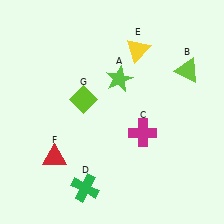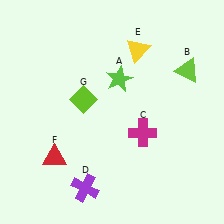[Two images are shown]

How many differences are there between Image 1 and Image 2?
There is 1 difference between the two images.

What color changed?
The cross (D) changed from green in Image 1 to purple in Image 2.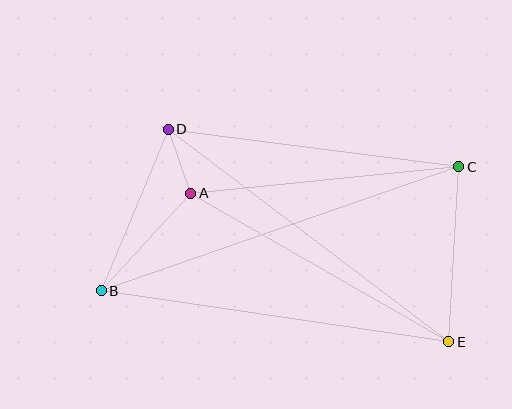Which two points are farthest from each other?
Points B and C are farthest from each other.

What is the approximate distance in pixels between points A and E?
The distance between A and E is approximately 298 pixels.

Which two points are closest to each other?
Points A and D are closest to each other.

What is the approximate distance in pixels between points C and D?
The distance between C and D is approximately 293 pixels.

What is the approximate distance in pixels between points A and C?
The distance between A and C is approximately 270 pixels.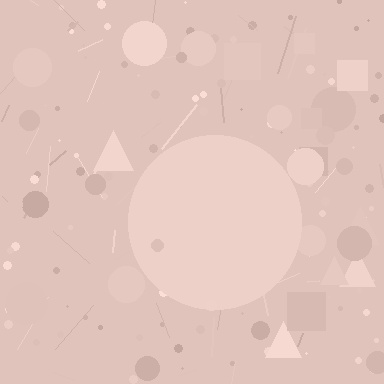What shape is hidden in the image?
A circle is hidden in the image.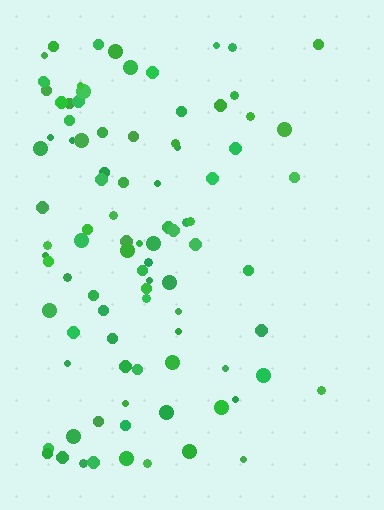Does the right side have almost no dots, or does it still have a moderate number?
Still a moderate number, just noticeably fewer than the left.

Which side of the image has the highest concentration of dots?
The left.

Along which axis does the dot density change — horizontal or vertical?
Horizontal.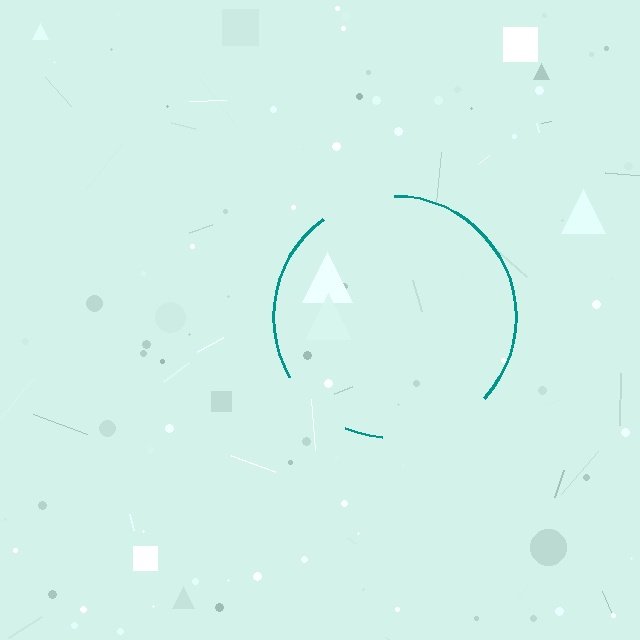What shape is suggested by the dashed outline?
The dashed outline suggests a circle.